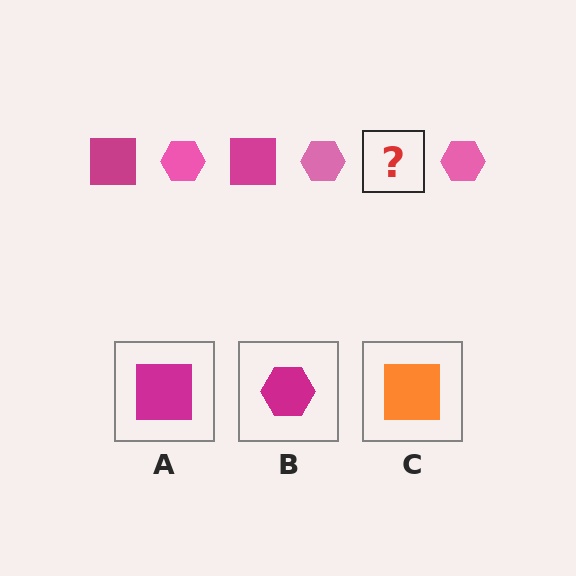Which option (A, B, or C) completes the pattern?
A.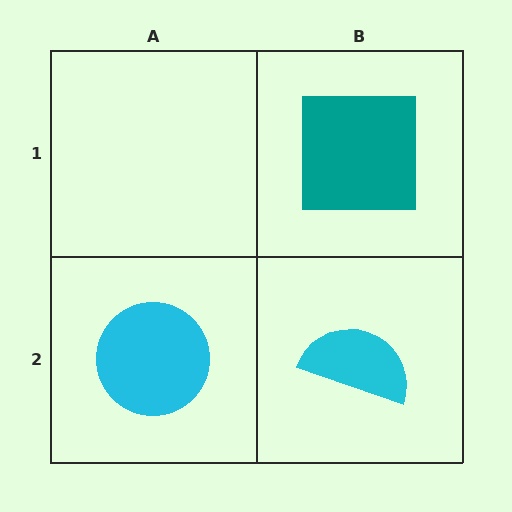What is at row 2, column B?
A cyan semicircle.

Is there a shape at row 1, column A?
No, that cell is empty.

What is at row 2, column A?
A cyan circle.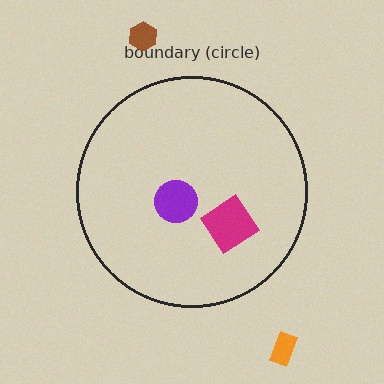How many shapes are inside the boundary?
2 inside, 2 outside.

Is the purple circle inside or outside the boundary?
Inside.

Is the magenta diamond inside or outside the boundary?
Inside.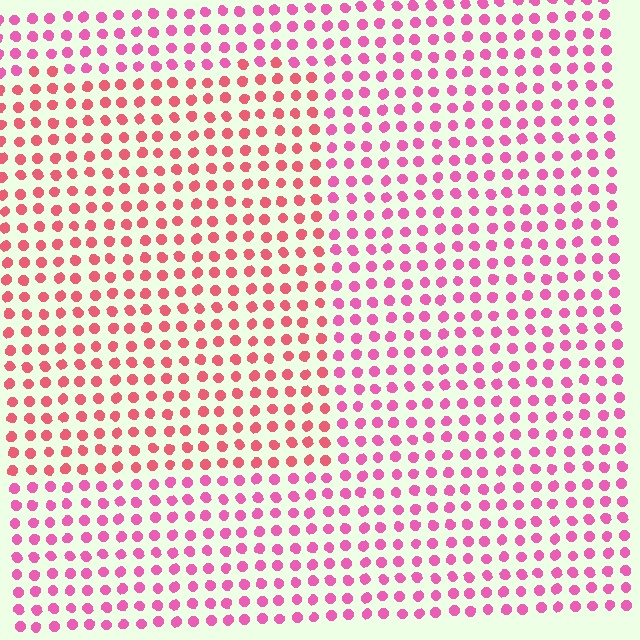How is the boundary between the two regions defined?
The boundary is defined purely by a slight shift in hue (about 27 degrees). Spacing, size, and orientation are identical on both sides.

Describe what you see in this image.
The image is filled with small pink elements in a uniform arrangement. A rectangle-shaped region is visible where the elements are tinted to a slightly different hue, forming a subtle color boundary.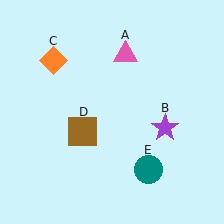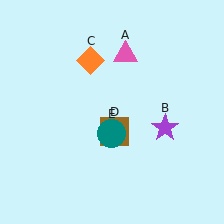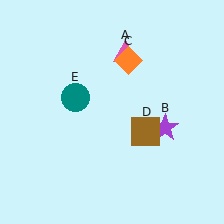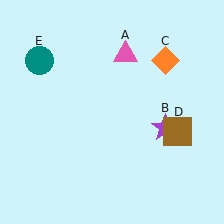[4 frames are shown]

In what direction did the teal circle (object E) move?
The teal circle (object E) moved up and to the left.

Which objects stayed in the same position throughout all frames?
Pink triangle (object A) and purple star (object B) remained stationary.